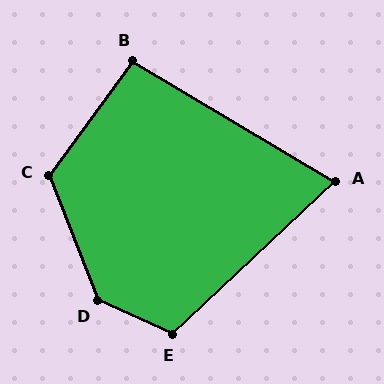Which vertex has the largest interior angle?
D, at approximately 136 degrees.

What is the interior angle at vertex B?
Approximately 95 degrees (obtuse).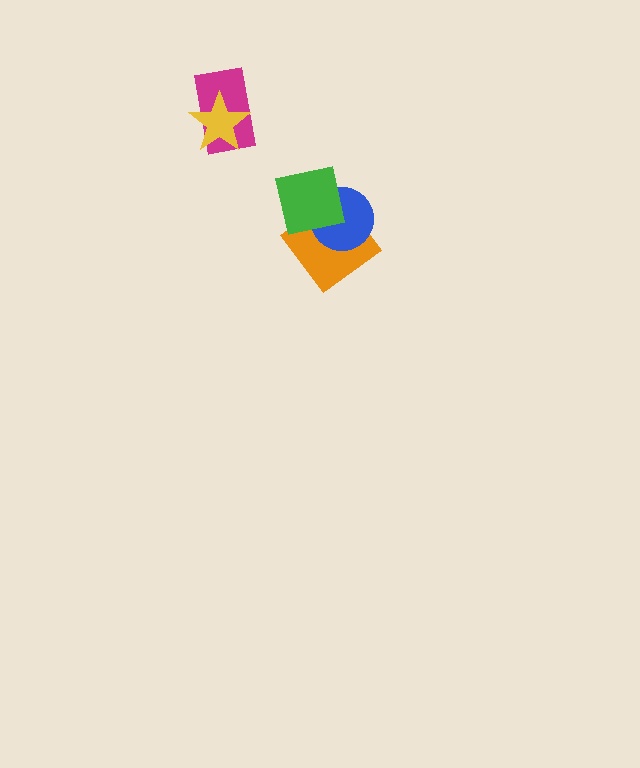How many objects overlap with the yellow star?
1 object overlaps with the yellow star.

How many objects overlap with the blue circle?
2 objects overlap with the blue circle.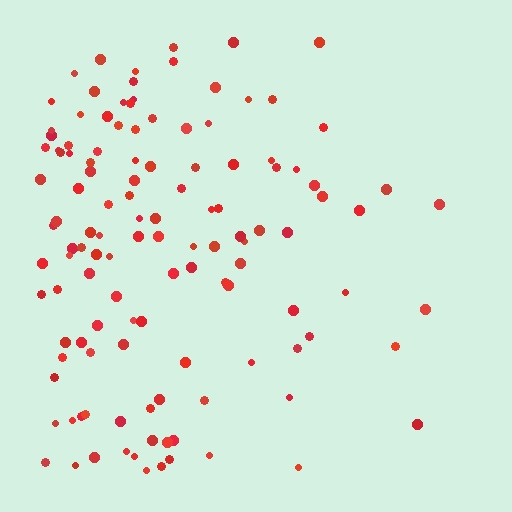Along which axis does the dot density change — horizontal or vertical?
Horizontal.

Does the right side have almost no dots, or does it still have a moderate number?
Still a moderate number, just noticeably fewer than the left.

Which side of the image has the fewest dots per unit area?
The right.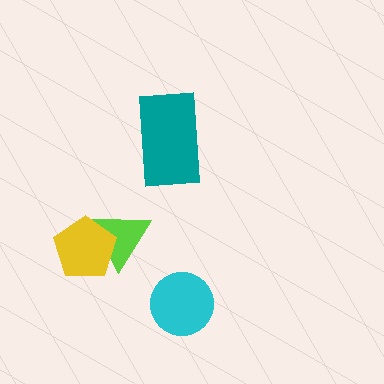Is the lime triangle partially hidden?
Yes, it is partially covered by another shape.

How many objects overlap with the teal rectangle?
0 objects overlap with the teal rectangle.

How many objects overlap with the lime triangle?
1 object overlaps with the lime triangle.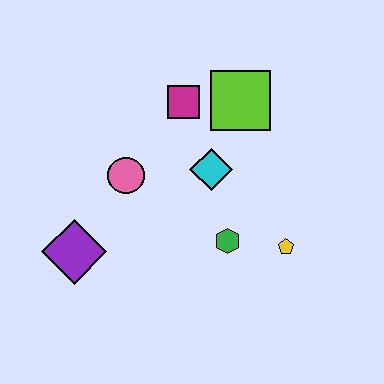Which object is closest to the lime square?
The magenta square is closest to the lime square.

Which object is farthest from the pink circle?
The yellow pentagon is farthest from the pink circle.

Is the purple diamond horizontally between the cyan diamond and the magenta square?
No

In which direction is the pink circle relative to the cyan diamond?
The pink circle is to the left of the cyan diamond.